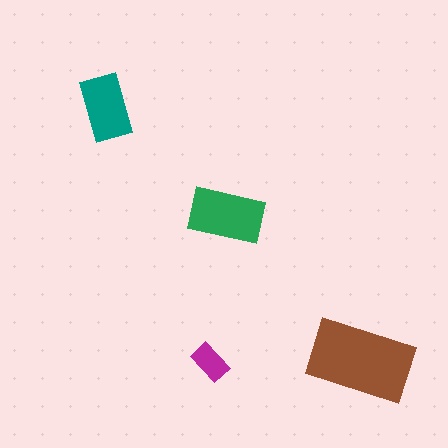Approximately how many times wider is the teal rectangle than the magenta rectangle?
About 1.5 times wider.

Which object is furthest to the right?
The brown rectangle is rightmost.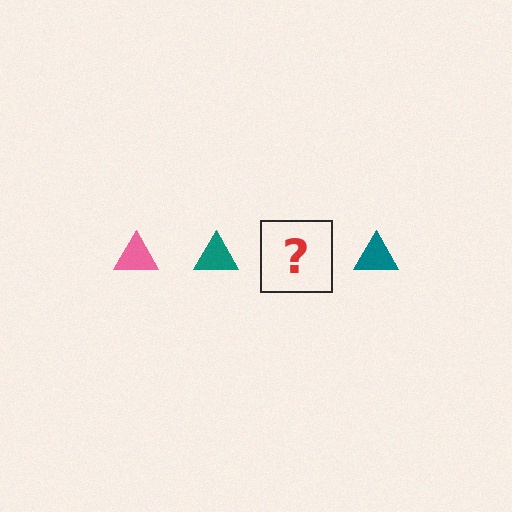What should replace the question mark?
The question mark should be replaced with a pink triangle.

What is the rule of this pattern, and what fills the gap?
The rule is that the pattern cycles through pink, teal triangles. The gap should be filled with a pink triangle.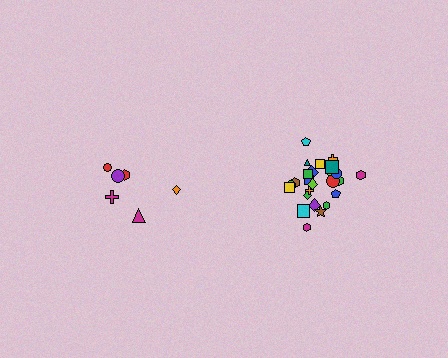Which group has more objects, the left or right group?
The right group.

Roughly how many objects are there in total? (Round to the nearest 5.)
Roughly 30 objects in total.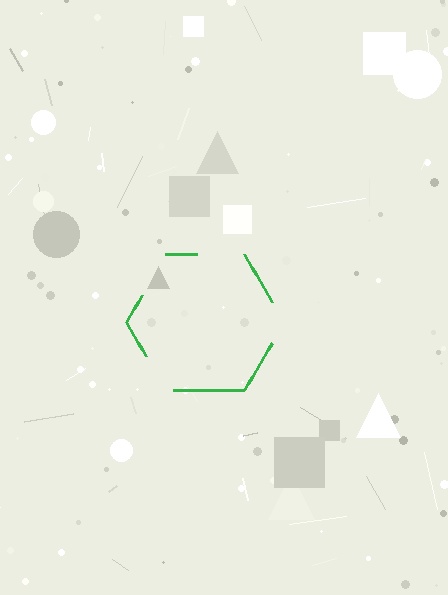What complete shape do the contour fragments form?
The contour fragments form a hexagon.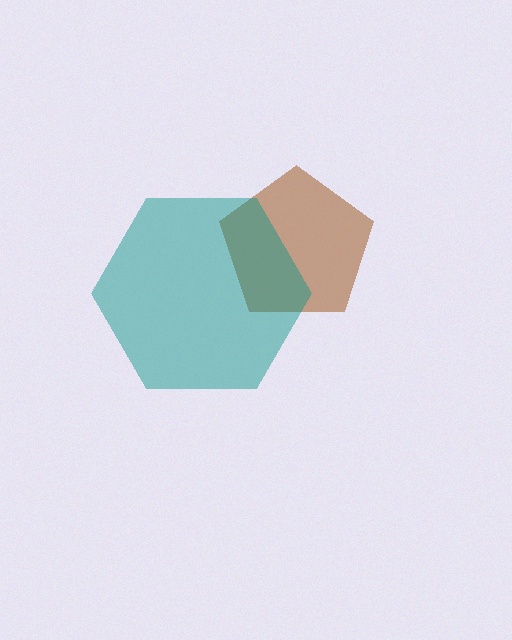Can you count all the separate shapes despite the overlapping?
Yes, there are 2 separate shapes.